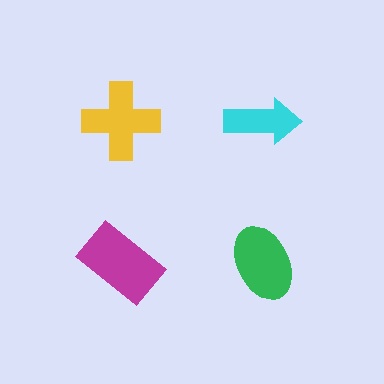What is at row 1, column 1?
A yellow cross.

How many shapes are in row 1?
2 shapes.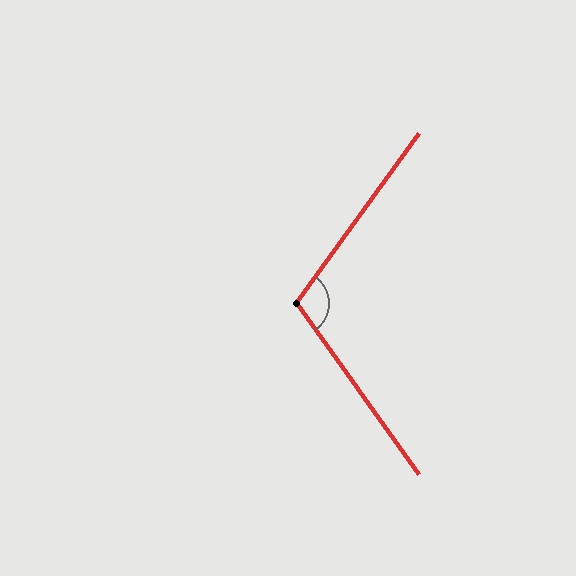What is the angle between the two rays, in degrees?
Approximately 109 degrees.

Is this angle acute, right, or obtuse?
It is obtuse.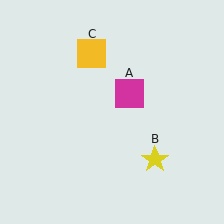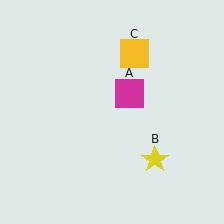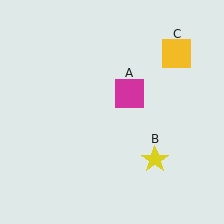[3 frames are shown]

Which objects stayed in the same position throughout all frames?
Magenta square (object A) and yellow star (object B) remained stationary.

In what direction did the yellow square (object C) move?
The yellow square (object C) moved right.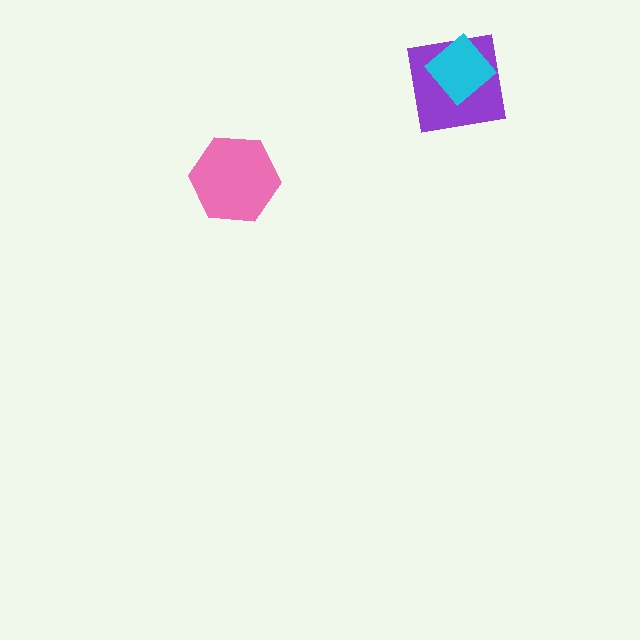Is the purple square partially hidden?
Yes, it is partially covered by another shape.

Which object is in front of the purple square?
The cyan diamond is in front of the purple square.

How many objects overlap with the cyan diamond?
1 object overlaps with the cyan diamond.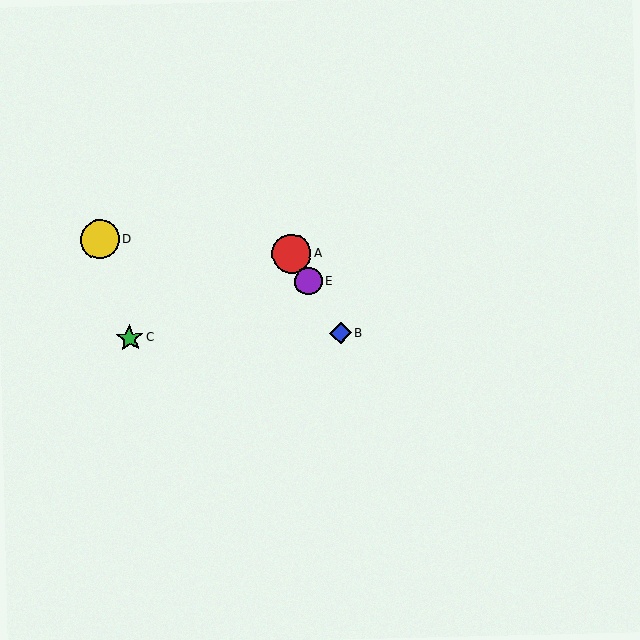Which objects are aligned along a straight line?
Objects A, B, E are aligned along a straight line.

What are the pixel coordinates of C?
Object C is at (130, 338).